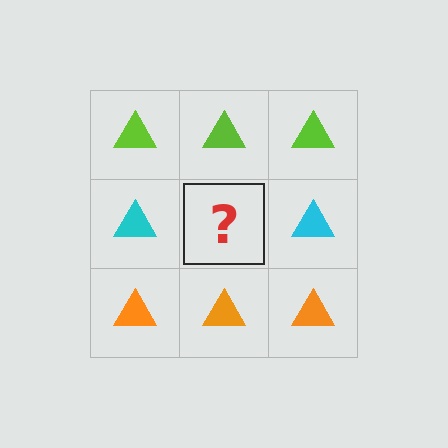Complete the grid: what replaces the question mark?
The question mark should be replaced with a cyan triangle.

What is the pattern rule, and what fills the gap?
The rule is that each row has a consistent color. The gap should be filled with a cyan triangle.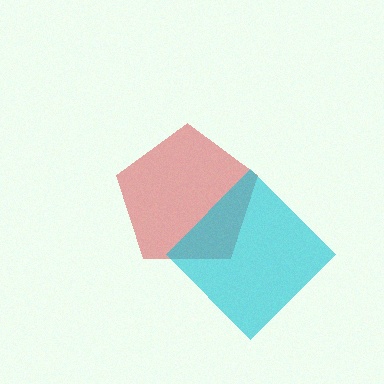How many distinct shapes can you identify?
There are 2 distinct shapes: a red pentagon, a cyan diamond.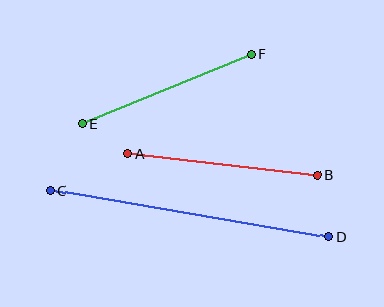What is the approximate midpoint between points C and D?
The midpoint is at approximately (190, 214) pixels.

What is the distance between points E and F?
The distance is approximately 182 pixels.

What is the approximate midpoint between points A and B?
The midpoint is at approximately (222, 165) pixels.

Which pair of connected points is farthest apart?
Points C and D are farthest apart.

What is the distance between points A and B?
The distance is approximately 191 pixels.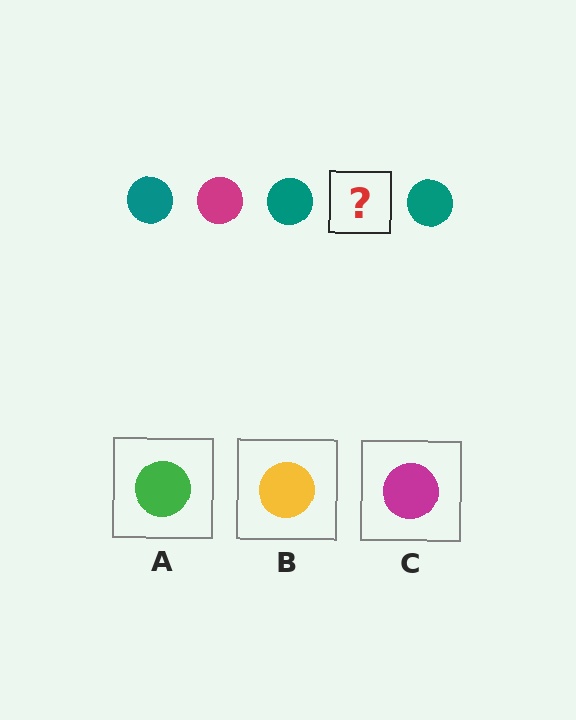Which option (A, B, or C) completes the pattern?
C.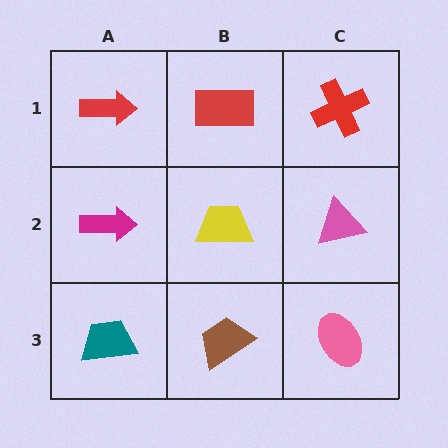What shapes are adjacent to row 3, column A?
A magenta arrow (row 2, column A), a brown trapezoid (row 3, column B).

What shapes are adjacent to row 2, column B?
A red rectangle (row 1, column B), a brown trapezoid (row 3, column B), a magenta arrow (row 2, column A), a pink triangle (row 2, column C).